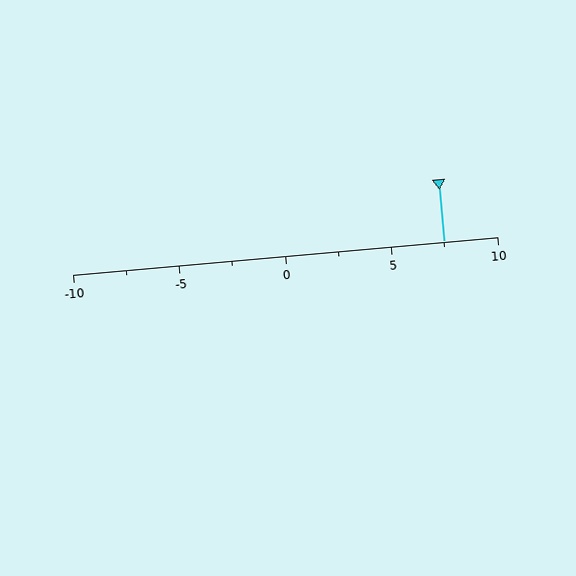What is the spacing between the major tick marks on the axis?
The major ticks are spaced 5 apart.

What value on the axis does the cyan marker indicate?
The marker indicates approximately 7.5.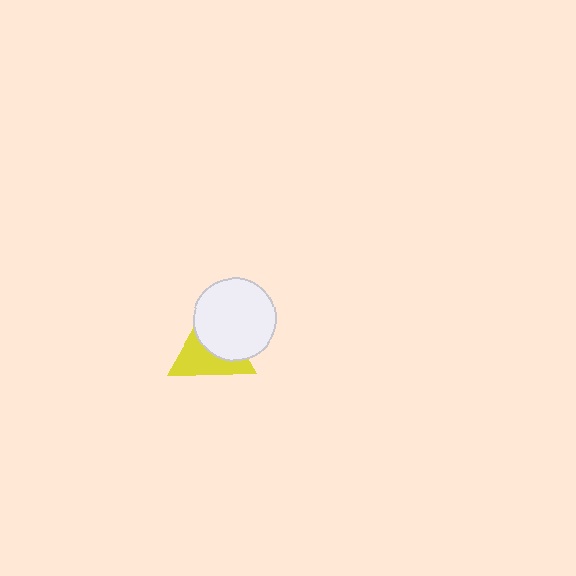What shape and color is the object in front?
The object in front is a white circle.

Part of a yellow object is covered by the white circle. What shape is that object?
It is a triangle.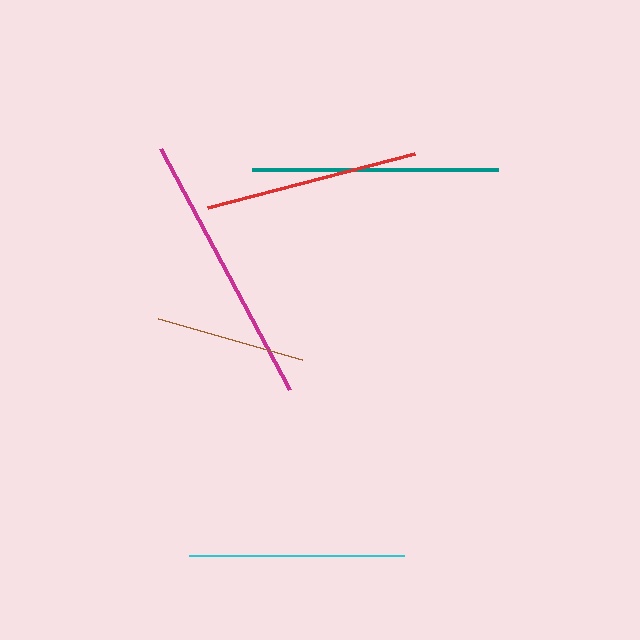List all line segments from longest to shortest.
From longest to shortest: magenta, teal, cyan, red, brown.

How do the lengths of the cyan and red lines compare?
The cyan and red lines are approximately the same length.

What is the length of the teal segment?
The teal segment is approximately 247 pixels long.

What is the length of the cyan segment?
The cyan segment is approximately 214 pixels long.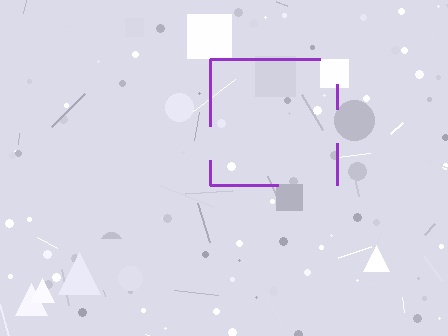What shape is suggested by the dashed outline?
The dashed outline suggests a square.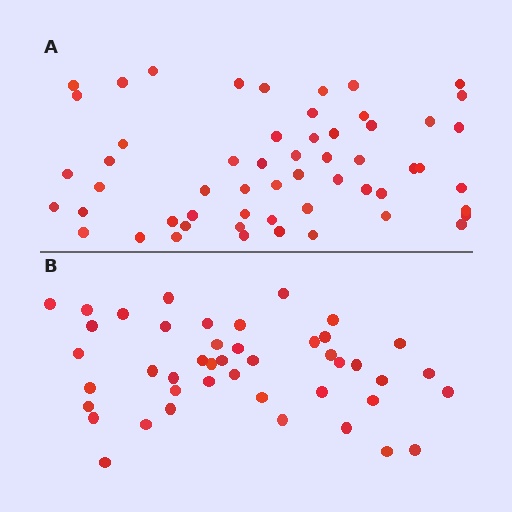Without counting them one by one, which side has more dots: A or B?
Region A (the top region) has more dots.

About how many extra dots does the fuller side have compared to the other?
Region A has roughly 12 or so more dots than region B.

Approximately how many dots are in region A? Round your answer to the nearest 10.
About 60 dots. (The exact count is 56, which rounds to 60.)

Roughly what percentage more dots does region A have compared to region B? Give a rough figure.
About 25% more.